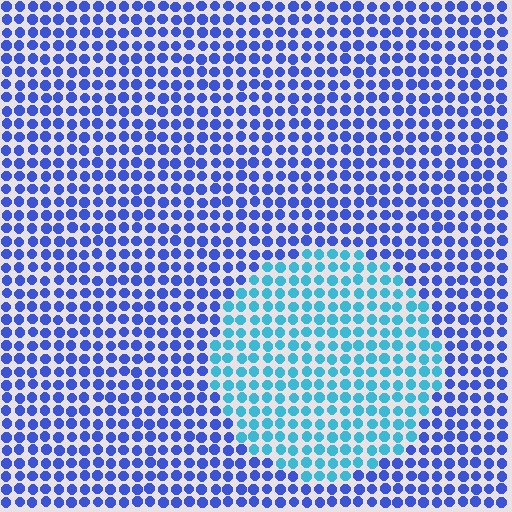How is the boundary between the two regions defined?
The boundary is defined purely by a slight shift in hue (about 40 degrees). Spacing, size, and orientation are identical on both sides.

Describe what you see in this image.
The image is filled with small blue elements in a uniform arrangement. A circle-shaped region is visible where the elements are tinted to a slightly different hue, forming a subtle color boundary.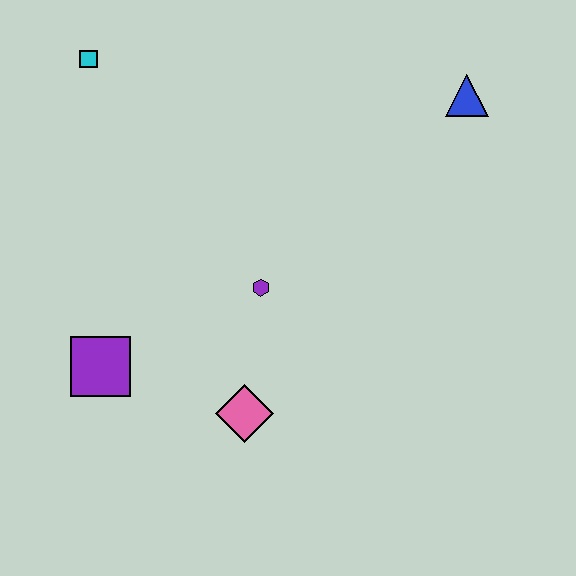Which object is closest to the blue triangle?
The purple hexagon is closest to the blue triangle.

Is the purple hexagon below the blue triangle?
Yes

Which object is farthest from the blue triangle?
The purple square is farthest from the blue triangle.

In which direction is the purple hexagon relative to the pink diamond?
The purple hexagon is above the pink diamond.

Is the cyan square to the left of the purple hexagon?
Yes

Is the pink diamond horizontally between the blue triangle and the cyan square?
Yes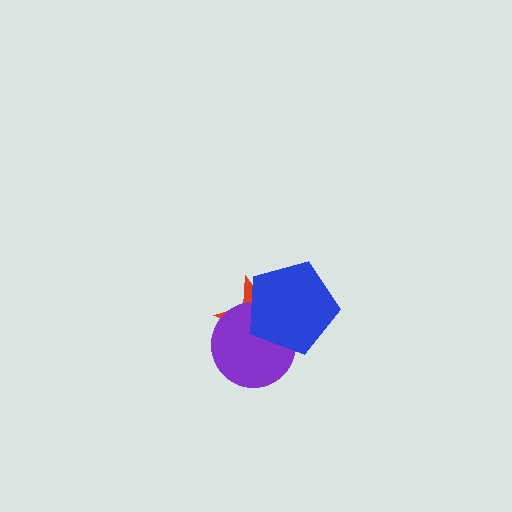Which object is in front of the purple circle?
The blue pentagon is in front of the purple circle.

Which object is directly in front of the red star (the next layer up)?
The purple circle is directly in front of the red star.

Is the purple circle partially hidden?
Yes, it is partially covered by another shape.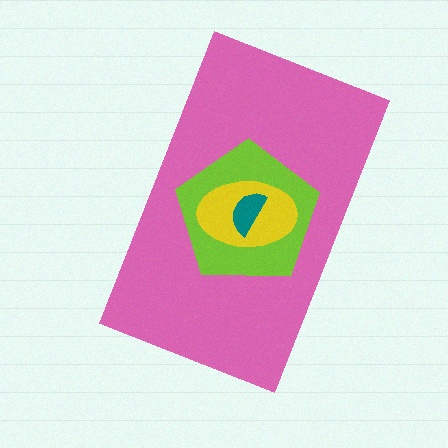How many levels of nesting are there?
4.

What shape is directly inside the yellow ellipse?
The teal semicircle.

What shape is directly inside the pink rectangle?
The lime pentagon.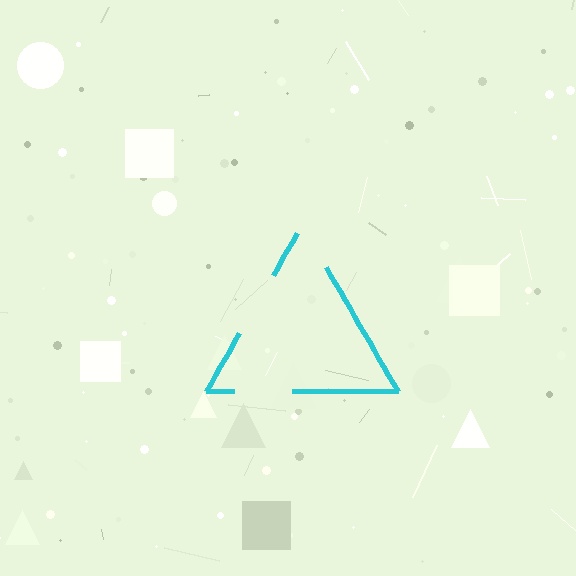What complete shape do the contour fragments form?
The contour fragments form a triangle.